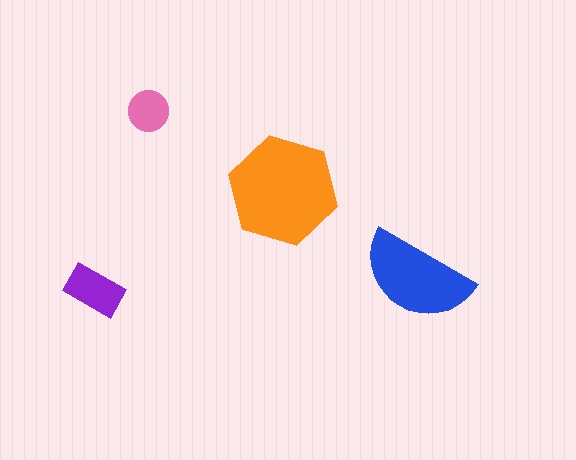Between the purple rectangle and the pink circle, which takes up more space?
The purple rectangle.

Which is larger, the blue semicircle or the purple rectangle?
The blue semicircle.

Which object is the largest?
The orange hexagon.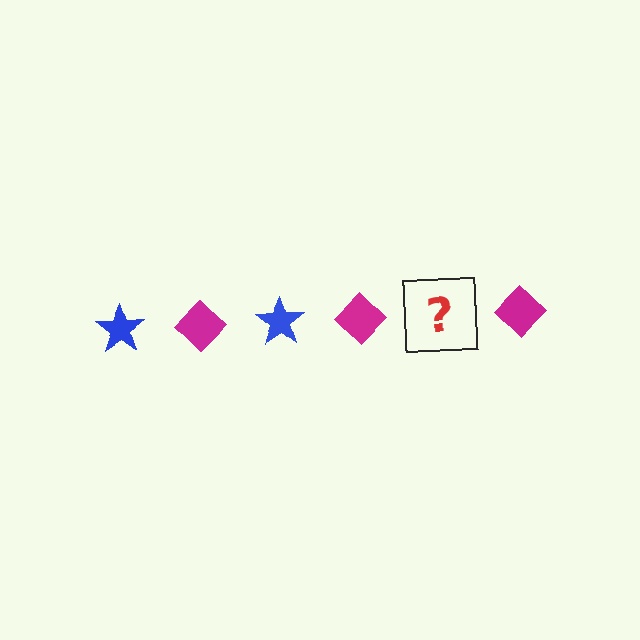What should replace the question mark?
The question mark should be replaced with a blue star.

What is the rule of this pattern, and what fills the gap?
The rule is that the pattern alternates between blue star and magenta diamond. The gap should be filled with a blue star.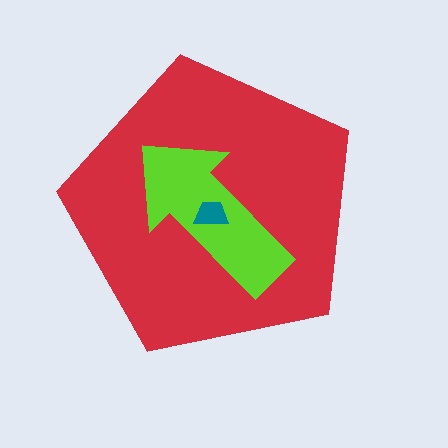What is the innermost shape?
The teal trapezoid.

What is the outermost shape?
The red pentagon.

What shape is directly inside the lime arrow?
The teal trapezoid.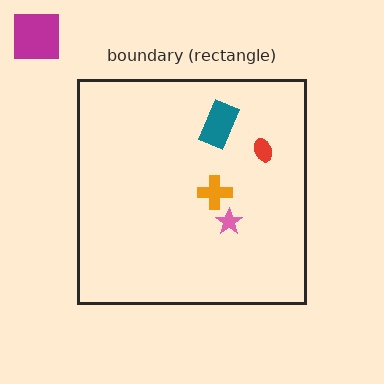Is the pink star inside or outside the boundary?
Inside.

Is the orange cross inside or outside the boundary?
Inside.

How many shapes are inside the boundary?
4 inside, 1 outside.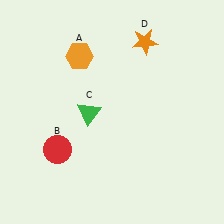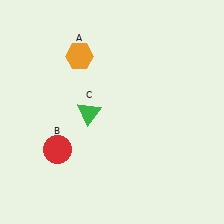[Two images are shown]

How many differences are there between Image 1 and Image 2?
There is 1 difference between the two images.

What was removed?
The orange star (D) was removed in Image 2.